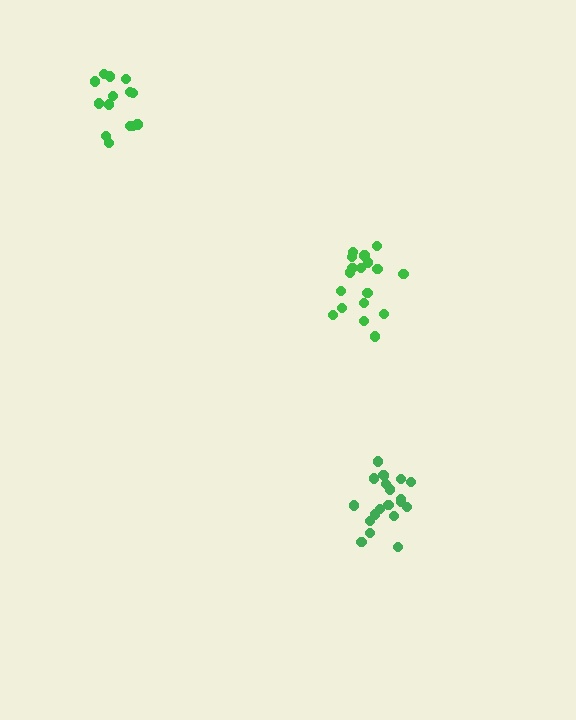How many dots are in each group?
Group 1: 20 dots, Group 2: 18 dots, Group 3: 14 dots (52 total).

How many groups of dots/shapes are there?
There are 3 groups.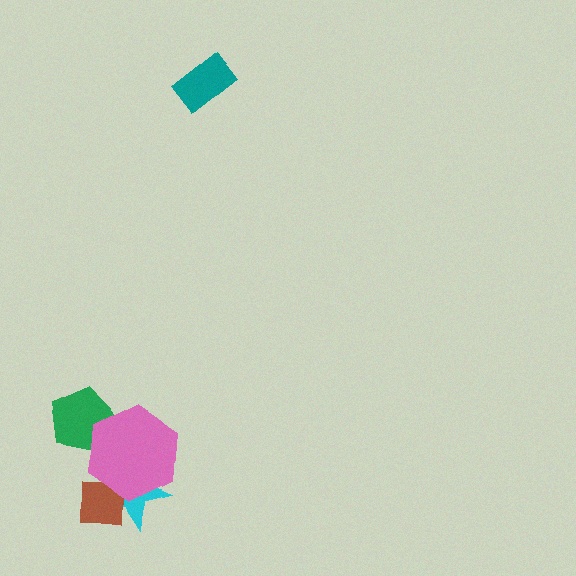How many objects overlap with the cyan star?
2 objects overlap with the cyan star.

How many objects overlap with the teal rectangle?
0 objects overlap with the teal rectangle.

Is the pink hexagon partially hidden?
No, no other shape covers it.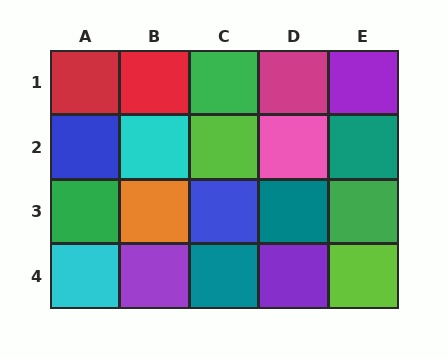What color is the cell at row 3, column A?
Green.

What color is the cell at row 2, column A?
Blue.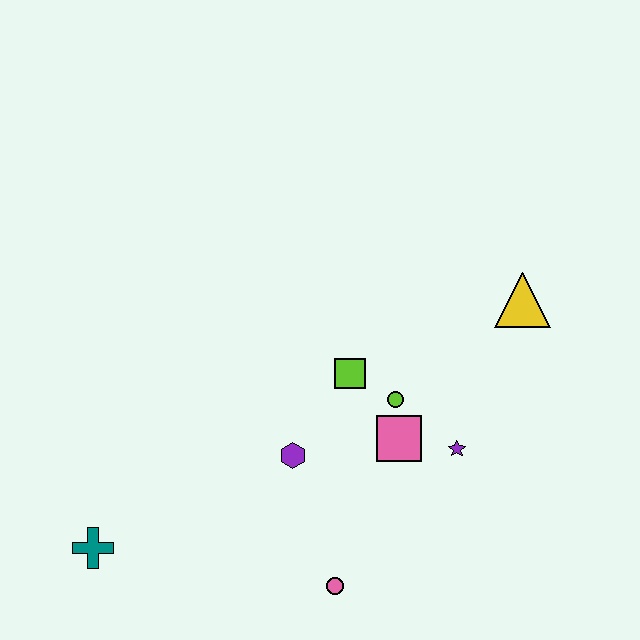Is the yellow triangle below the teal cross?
No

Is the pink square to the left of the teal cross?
No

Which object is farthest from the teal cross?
The yellow triangle is farthest from the teal cross.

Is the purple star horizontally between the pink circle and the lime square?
No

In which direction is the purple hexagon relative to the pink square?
The purple hexagon is to the left of the pink square.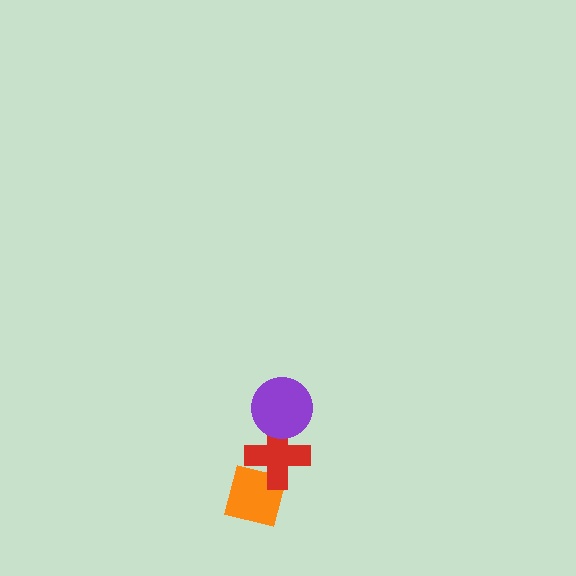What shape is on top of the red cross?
The purple circle is on top of the red cross.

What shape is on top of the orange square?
The red cross is on top of the orange square.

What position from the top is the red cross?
The red cross is 2nd from the top.